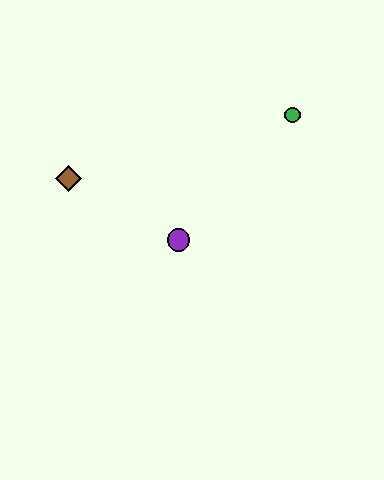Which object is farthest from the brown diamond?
The green circle is farthest from the brown diamond.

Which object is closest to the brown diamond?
The purple circle is closest to the brown diamond.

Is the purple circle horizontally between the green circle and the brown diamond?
Yes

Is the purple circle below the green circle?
Yes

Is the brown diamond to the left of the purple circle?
Yes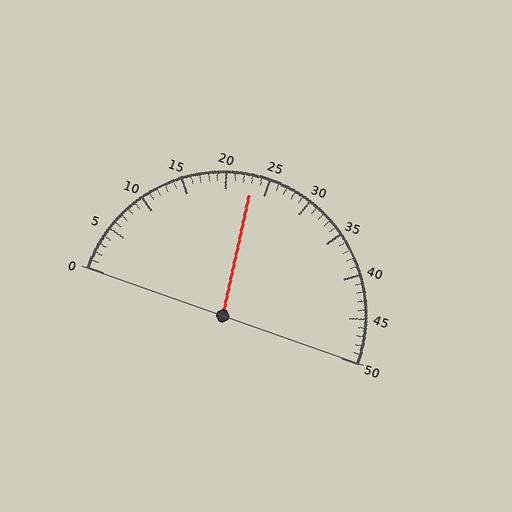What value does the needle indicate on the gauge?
The needle indicates approximately 23.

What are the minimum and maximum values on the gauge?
The gauge ranges from 0 to 50.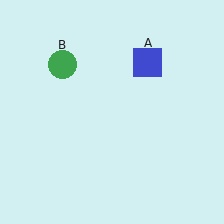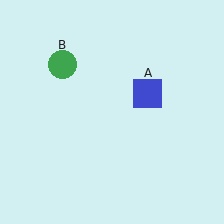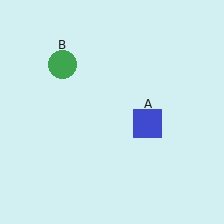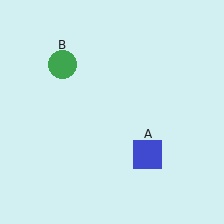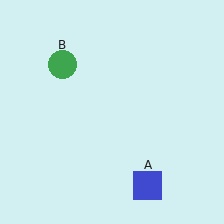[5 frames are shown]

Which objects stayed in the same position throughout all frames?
Green circle (object B) remained stationary.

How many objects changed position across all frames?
1 object changed position: blue square (object A).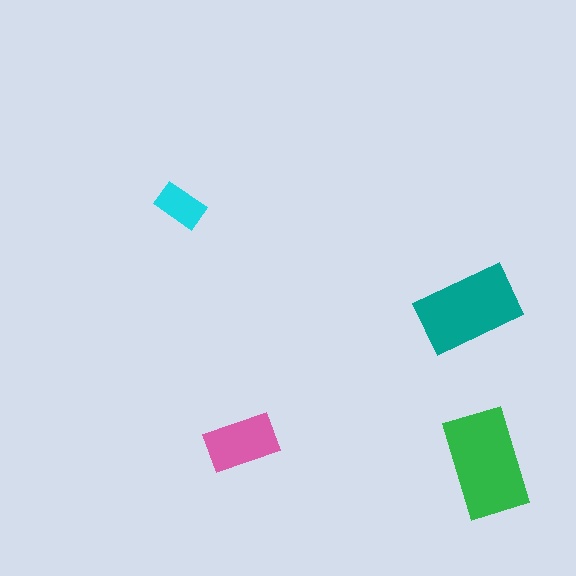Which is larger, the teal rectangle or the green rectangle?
The green one.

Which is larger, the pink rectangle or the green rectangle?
The green one.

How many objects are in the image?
There are 4 objects in the image.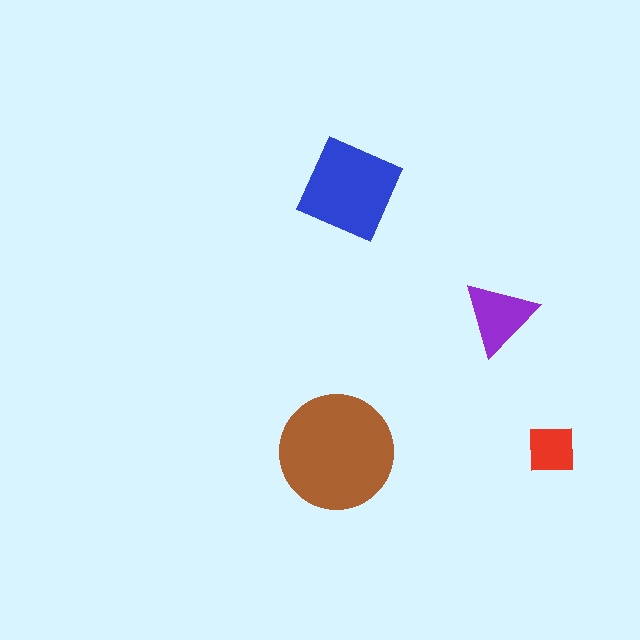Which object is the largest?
The brown circle.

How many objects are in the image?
There are 4 objects in the image.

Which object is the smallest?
The red square.